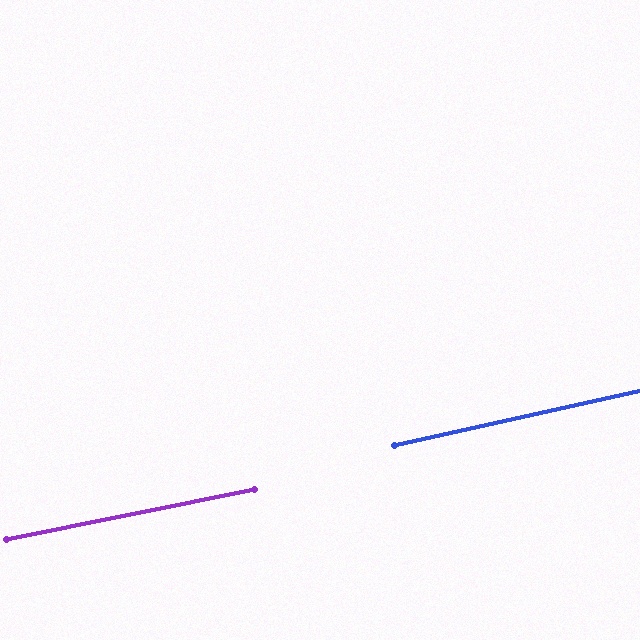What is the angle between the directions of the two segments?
Approximately 1 degree.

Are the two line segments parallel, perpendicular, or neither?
Parallel — their directions differ by only 1.1°.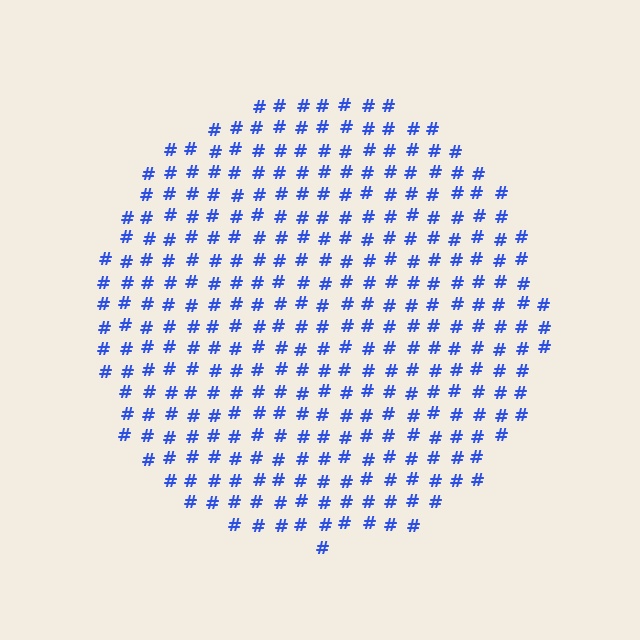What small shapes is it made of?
It is made of small hash symbols.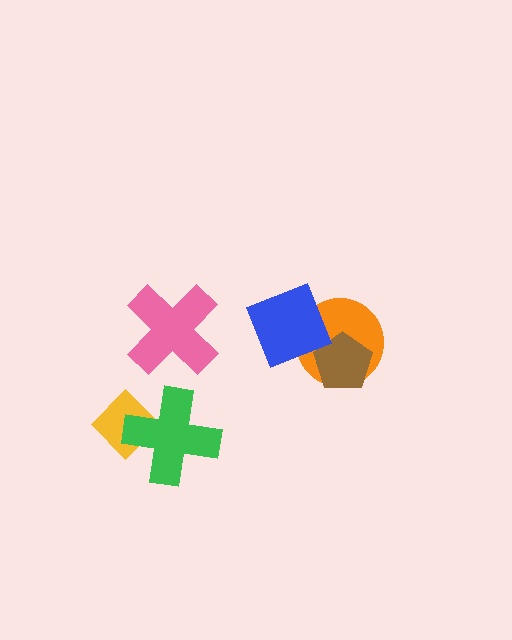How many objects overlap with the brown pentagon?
2 objects overlap with the brown pentagon.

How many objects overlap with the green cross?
1 object overlaps with the green cross.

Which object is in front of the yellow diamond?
The green cross is in front of the yellow diamond.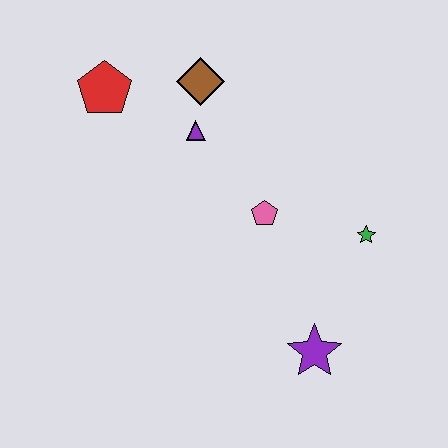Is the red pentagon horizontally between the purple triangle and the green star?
No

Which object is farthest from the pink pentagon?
The red pentagon is farthest from the pink pentagon.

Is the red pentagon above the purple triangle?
Yes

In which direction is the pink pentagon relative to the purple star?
The pink pentagon is above the purple star.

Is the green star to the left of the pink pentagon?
No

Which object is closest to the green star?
The pink pentagon is closest to the green star.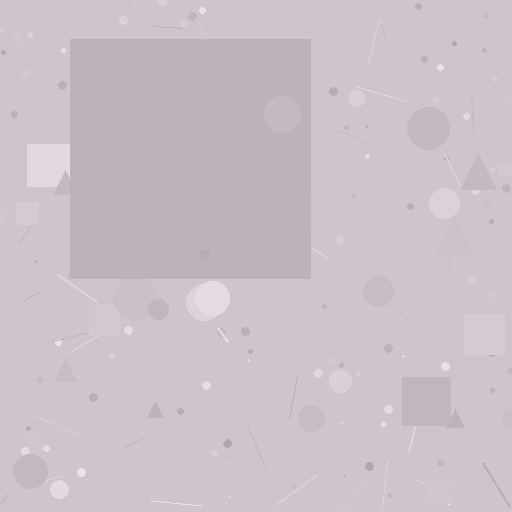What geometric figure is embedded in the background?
A square is embedded in the background.